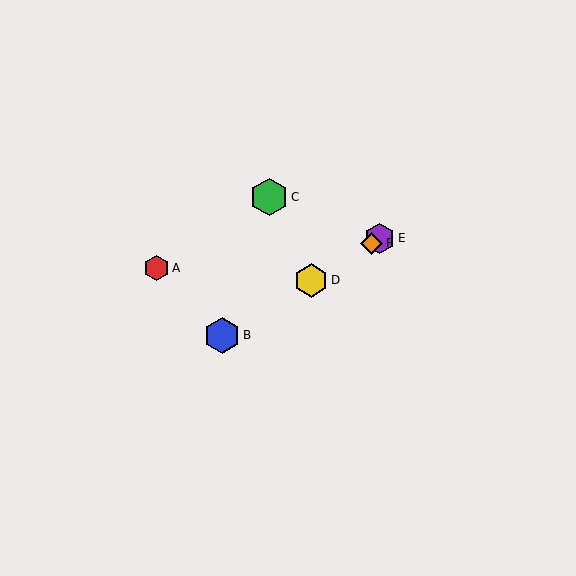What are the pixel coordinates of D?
Object D is at (311, 280).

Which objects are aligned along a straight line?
Objects B, D, E, F are aligned along a straight line.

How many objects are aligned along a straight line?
4 objects (B, D, E, F) are aligned along a straight line.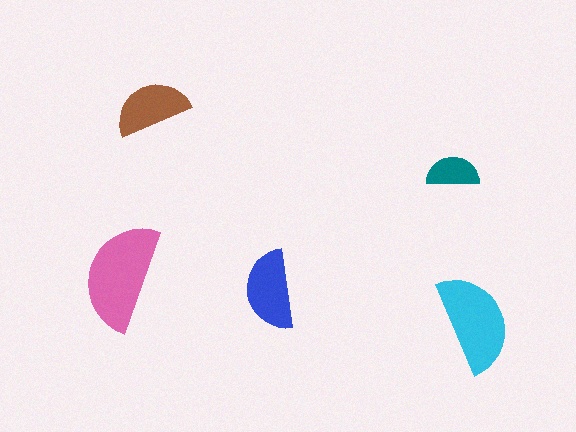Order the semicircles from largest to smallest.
the pink one, the cyan one, the blue one, the brown one, the teal one.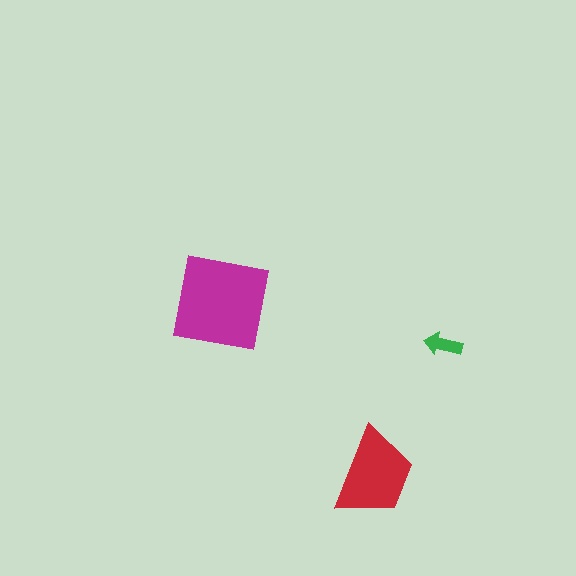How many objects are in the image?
There are 3 objects in the image.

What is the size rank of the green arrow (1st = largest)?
3rd.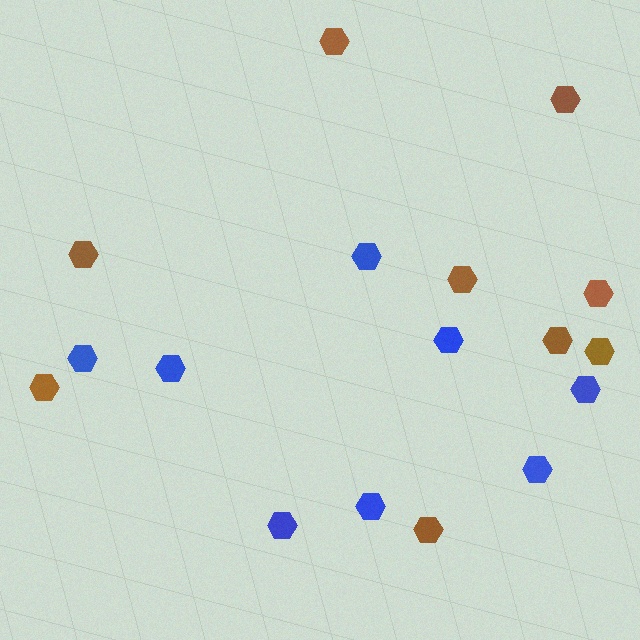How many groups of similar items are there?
There are 2 groups: one group of blue hexagons (8) and one group of brown hexagons (9).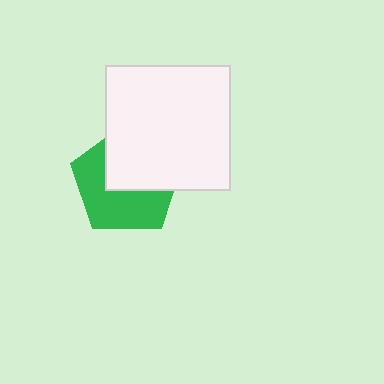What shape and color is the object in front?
The object in front is a white square.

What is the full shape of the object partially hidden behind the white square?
The partially hidden object is a green pentagon.